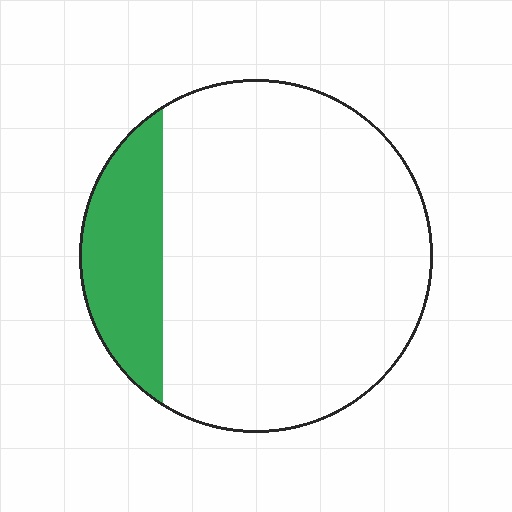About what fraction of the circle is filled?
About one sixth (1/6).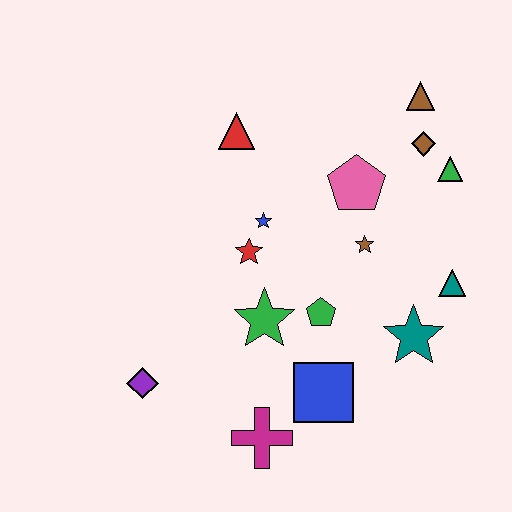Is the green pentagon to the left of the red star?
No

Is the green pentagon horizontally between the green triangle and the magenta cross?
Yes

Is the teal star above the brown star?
No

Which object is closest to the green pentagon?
The green star is closest to the green pentagon.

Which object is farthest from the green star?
The brown triangle is farthest from the green star.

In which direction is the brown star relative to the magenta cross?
The brown star is above the magenta cross.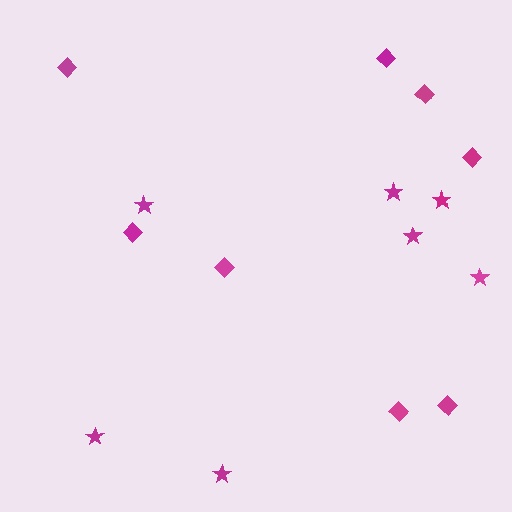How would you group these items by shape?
There are 2 groups: one group of diamonds (8) and one group of stars (7).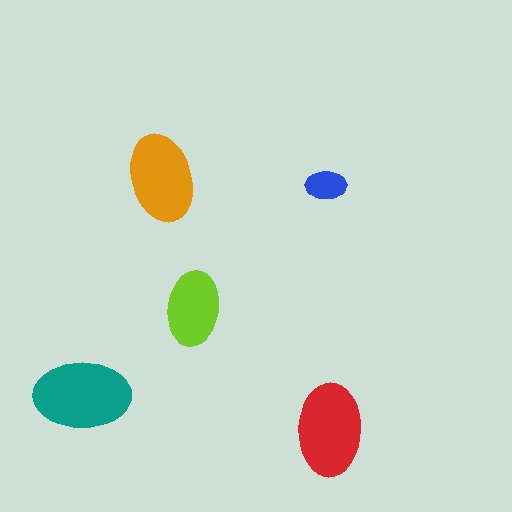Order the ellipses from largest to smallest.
the teal one, the red one, the orange one, the lime one, the blue one.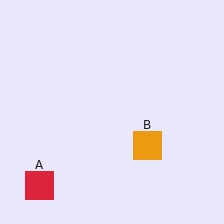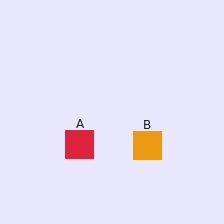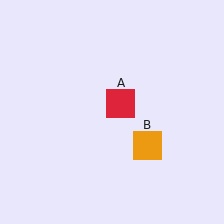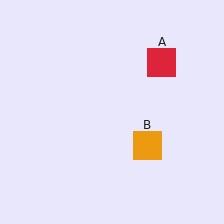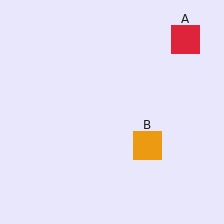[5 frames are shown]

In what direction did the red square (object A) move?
The red square (object A) moved up and to the right.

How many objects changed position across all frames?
1 object changed position: red square (object A).